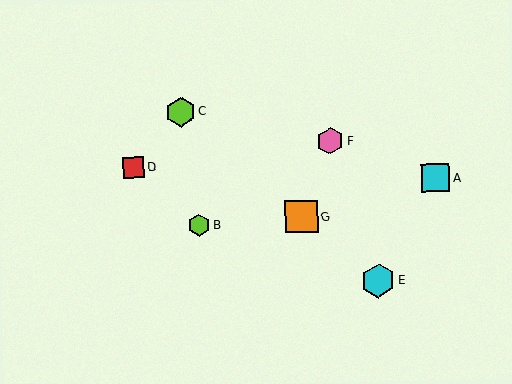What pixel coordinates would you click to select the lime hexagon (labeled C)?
Click at (181, 112) to select the lime hexagon C.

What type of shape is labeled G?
Shape G is an orange square.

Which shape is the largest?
The cyan hexagon (labeled E) is the largest.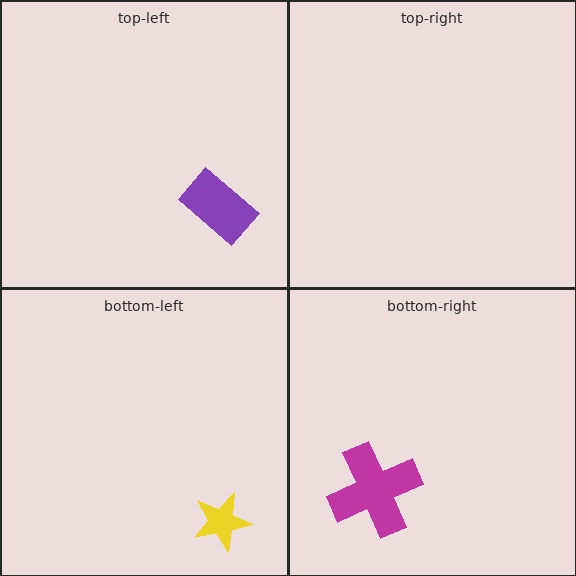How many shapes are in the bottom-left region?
1.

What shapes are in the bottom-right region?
The magenta cross.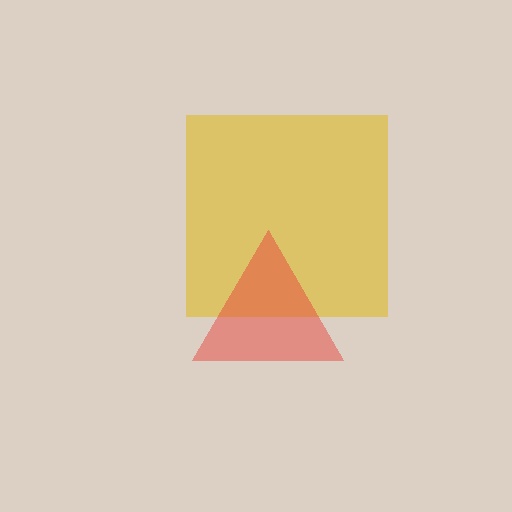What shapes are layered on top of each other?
The layered shapes are: a yellow square, a red triangle.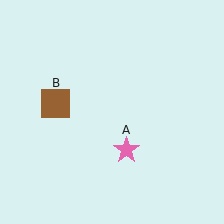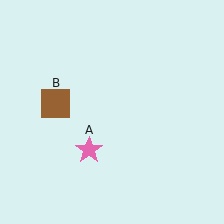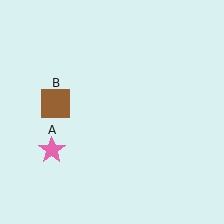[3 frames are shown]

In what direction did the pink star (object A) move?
The pink star (object A) moved left.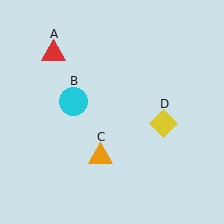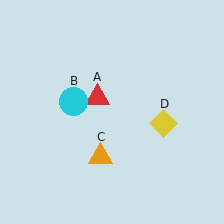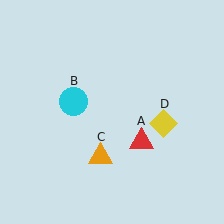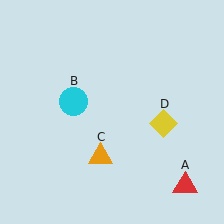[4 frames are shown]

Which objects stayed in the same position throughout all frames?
Cyan circle (object B) and orange triangle (object C) and yellow diamond (object D) remained stationary.